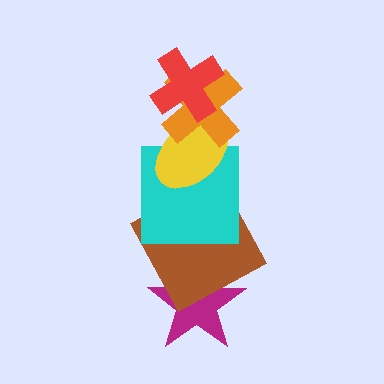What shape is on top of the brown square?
The cyan square is on top of the brown square.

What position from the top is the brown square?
The brown square is 5th from the top.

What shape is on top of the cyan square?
The yellow ellipse is on top of the cyan square.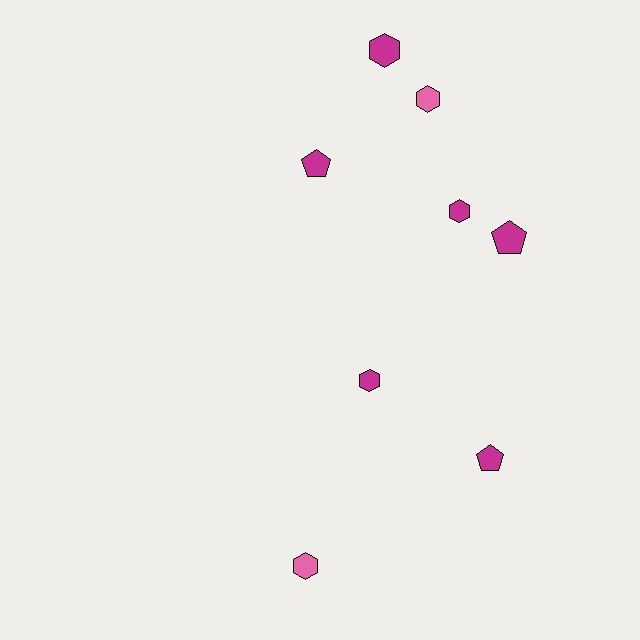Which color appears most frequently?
Magenta, with 6 objects.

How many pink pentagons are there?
There are no pink pentagons.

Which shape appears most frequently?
Hexagon, with 5 objects.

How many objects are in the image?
There are 8 objects.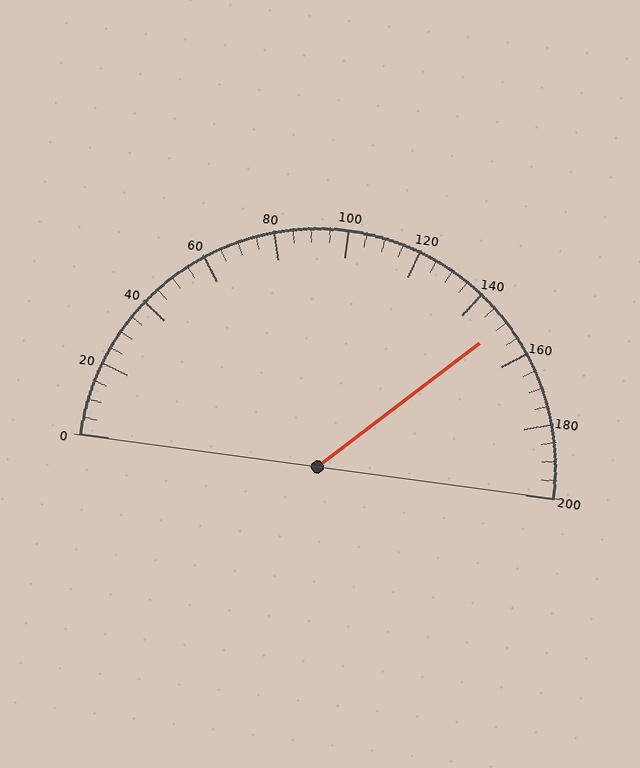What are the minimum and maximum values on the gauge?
The gauge ranges from 0 to 200.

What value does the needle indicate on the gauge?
The needle indicates approximately 150.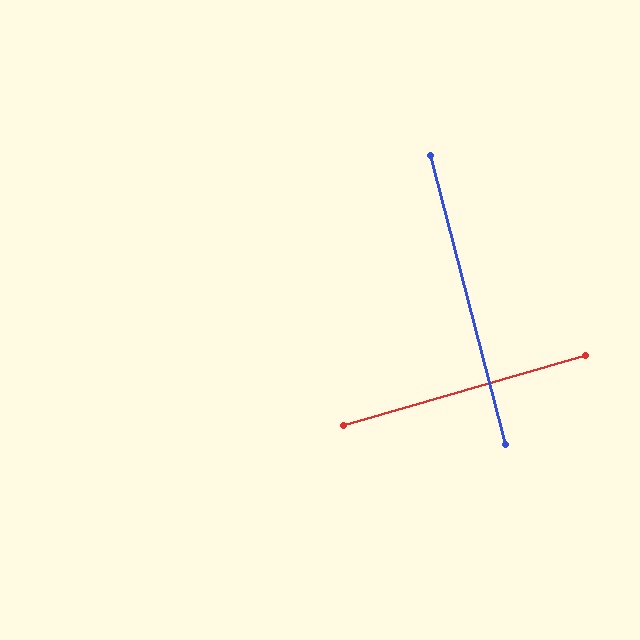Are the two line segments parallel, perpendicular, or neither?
Perpendicular — they meet at approximately 88°.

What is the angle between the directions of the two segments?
Approximately 88 degrees.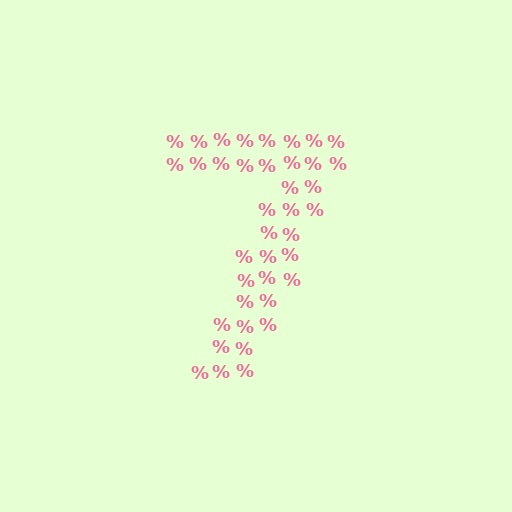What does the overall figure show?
The overall figure shows the digit 7.